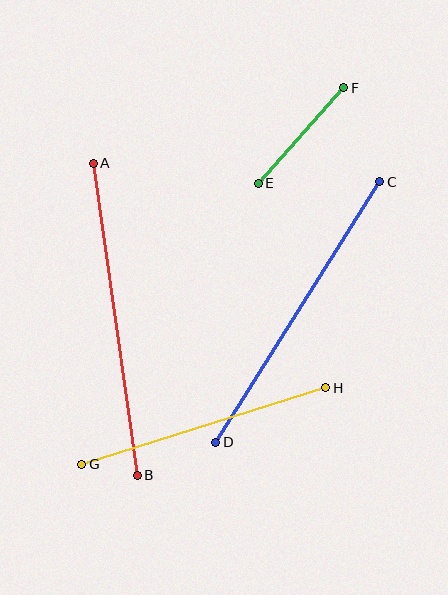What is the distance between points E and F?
The distance is approximately 129 pixels.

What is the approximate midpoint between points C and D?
The midpoint is at approximately (298, 312) pixels.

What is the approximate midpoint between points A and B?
The midpoint is at approximately (115, 319) pixels.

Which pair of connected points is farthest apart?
Points A and B are farthest apart.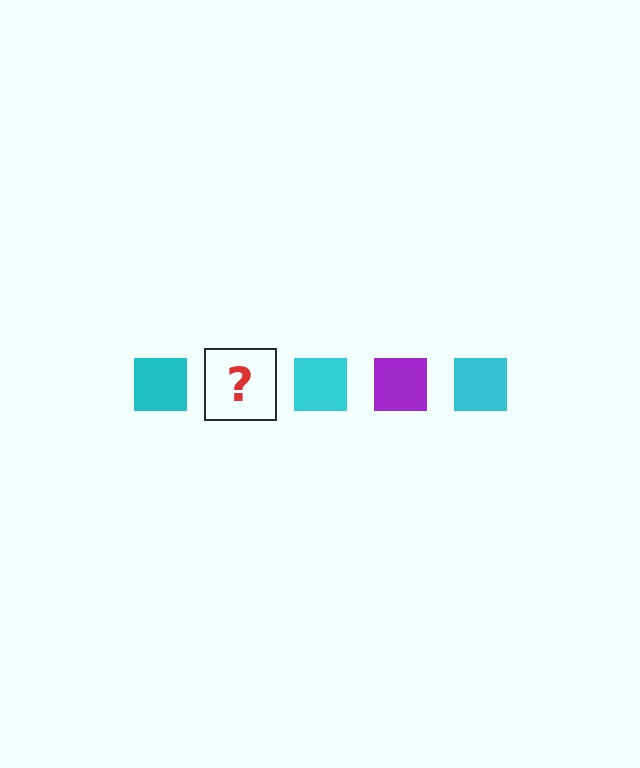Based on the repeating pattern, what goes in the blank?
The blank should be a purple square.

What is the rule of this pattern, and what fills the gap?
The rule is that the pattern cycles through cyan, purple squares. The gap should be filled with a purple square.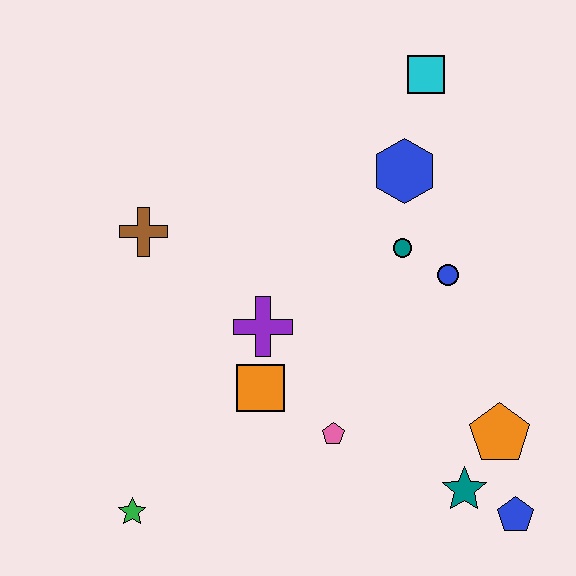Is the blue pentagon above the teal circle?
No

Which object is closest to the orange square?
The purple cross is closest to the orange square.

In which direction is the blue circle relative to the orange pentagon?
The blue circle is above the orange pentagon.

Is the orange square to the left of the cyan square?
Yes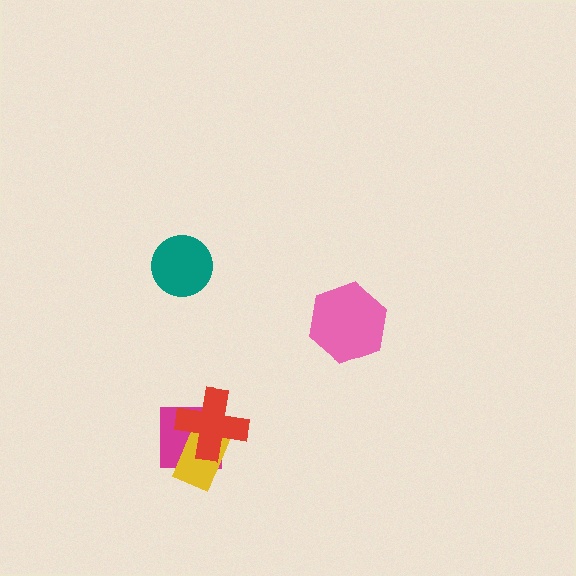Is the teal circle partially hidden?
No, no other shape covers it.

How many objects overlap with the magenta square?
2 objects overlap with the magenta square.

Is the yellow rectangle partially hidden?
Yes, it is partially covered by another shape.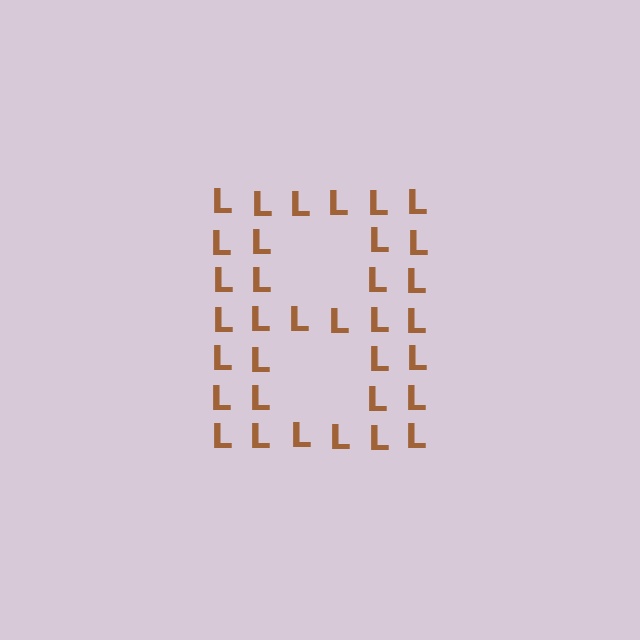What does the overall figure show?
The overall figure shows the letter B.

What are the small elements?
The small elements are letter L's.